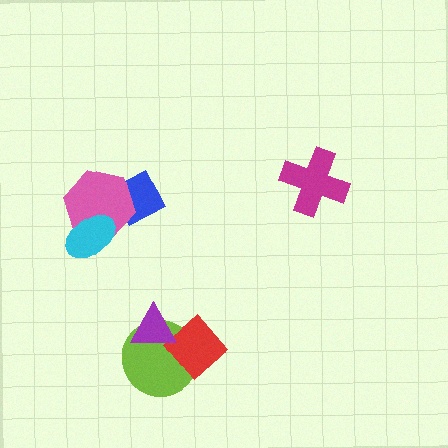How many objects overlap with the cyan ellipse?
1 object overlaps with the cyan ellipse.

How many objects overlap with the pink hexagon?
2 objects overlap with the pink hexagon.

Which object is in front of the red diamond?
The purple triangle is in front of the red diamond.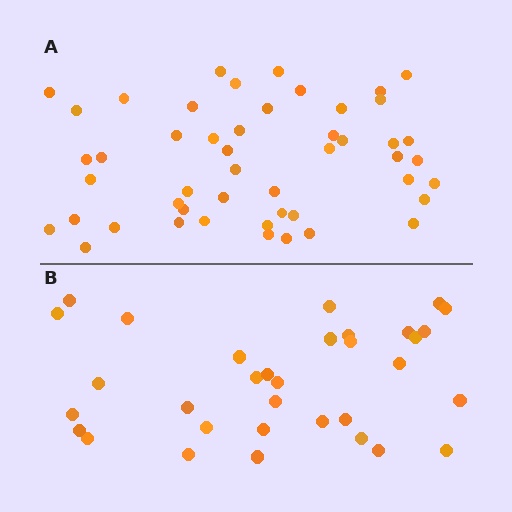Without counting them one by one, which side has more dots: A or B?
Region A (the top region) has more dots.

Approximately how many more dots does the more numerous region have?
Region A has approximately 15 more dots than region B.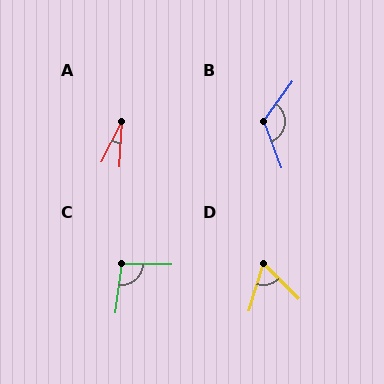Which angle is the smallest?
A, at approximately 24 degrees.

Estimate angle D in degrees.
Approximately 62 degrees.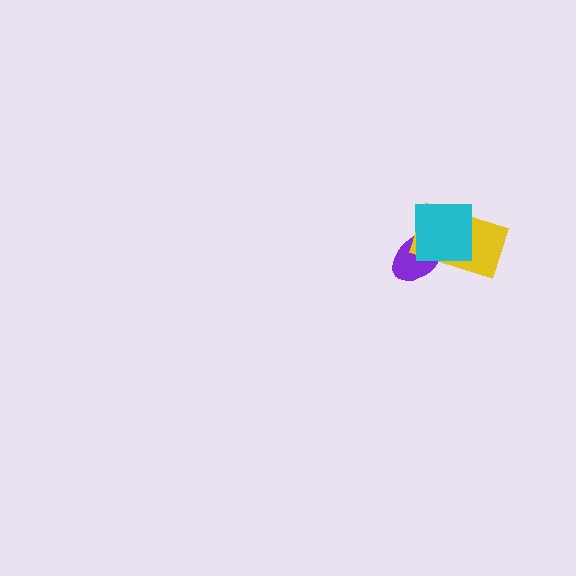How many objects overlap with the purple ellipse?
2 objects overlap with the purple ellipse.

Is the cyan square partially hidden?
No, no other shape covers it.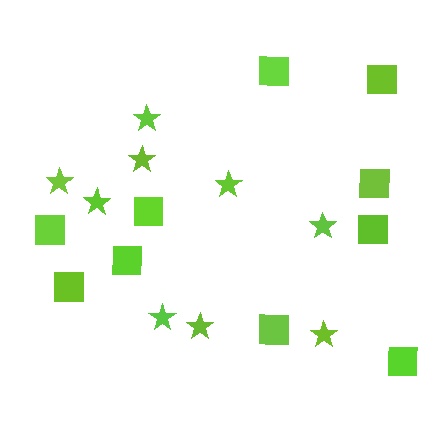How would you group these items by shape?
There are 2 groups: one group of stars (9) and one group of squares (10).